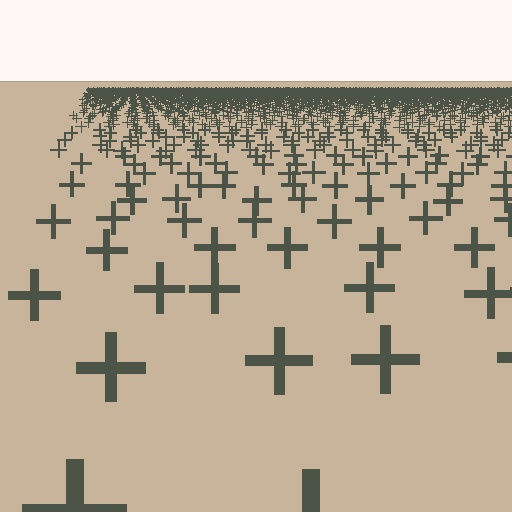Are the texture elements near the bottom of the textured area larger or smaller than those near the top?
Larger. Near the bottom, elements are closer to the viewer and appear at a bigger on-screen size.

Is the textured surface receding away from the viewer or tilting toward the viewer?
The surface is receding away from the viewer. Texture elements get smaller and denser toward the top.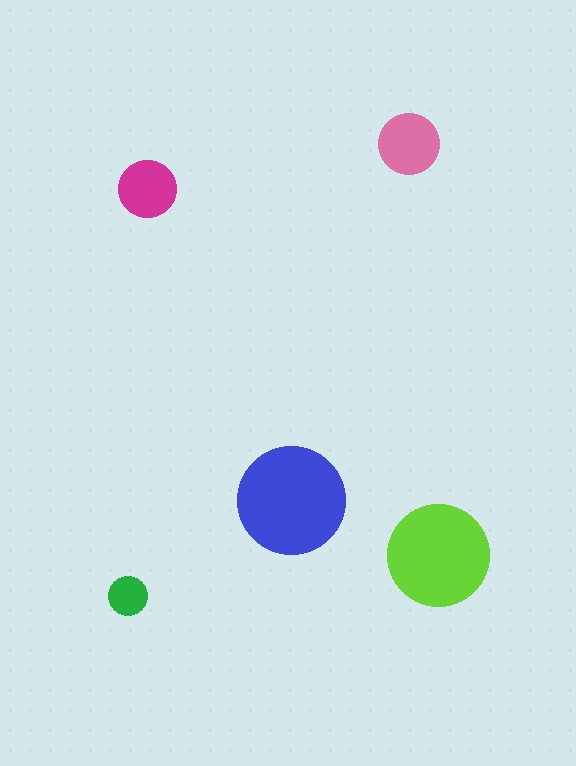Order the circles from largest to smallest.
the blue one, the lime one, the pink one, the magenta one, the green one.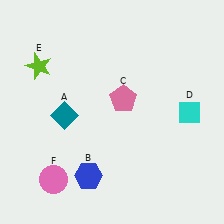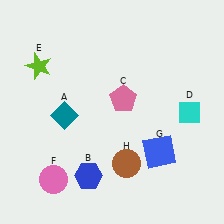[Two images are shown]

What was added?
A blue square (G), a brown circle (H) were added in Image 2.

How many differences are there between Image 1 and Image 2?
There are 2 differences between the two images.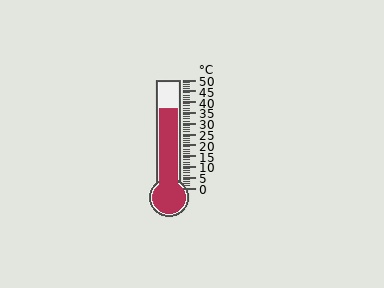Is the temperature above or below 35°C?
The temperature is above 35°C.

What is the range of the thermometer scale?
The thermometer scale ranges from 0°C to 50°C.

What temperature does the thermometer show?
The thermometer shows approximately 37°C.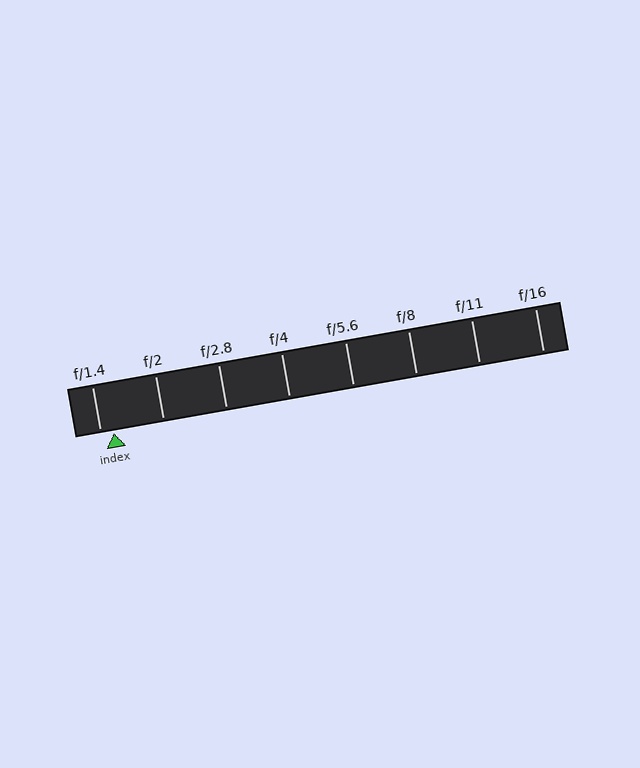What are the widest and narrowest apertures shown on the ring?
The widest aperture shown is f/1.4 and the narrowest is f/16.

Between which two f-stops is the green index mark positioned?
The index mark is between f/1.4 and f/2.